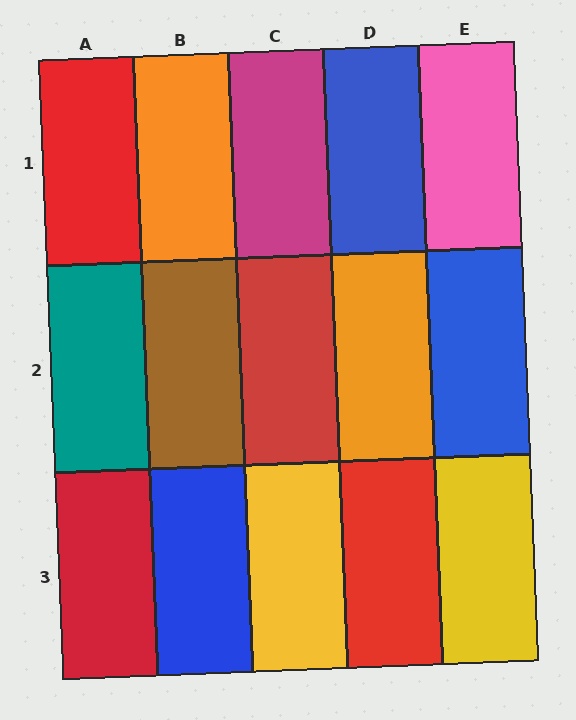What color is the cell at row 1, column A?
Red.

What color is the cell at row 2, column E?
Blue.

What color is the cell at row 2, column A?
Teal.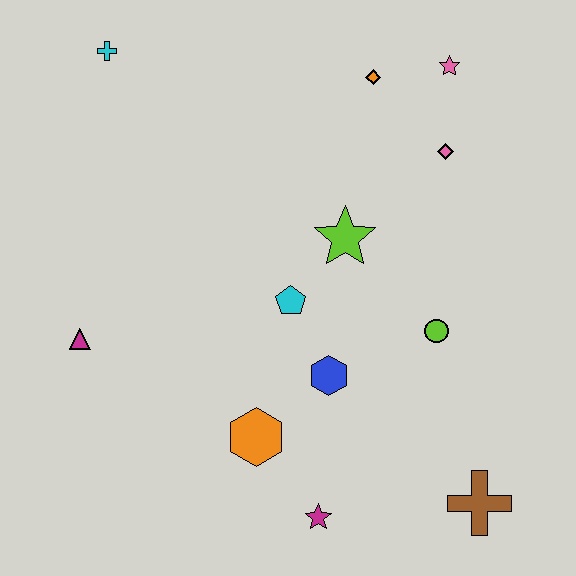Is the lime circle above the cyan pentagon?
No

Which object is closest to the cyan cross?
The orange diamond is closest to the cyan cross.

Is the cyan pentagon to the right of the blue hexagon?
No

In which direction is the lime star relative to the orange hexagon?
The lime star is above the orange hexagon.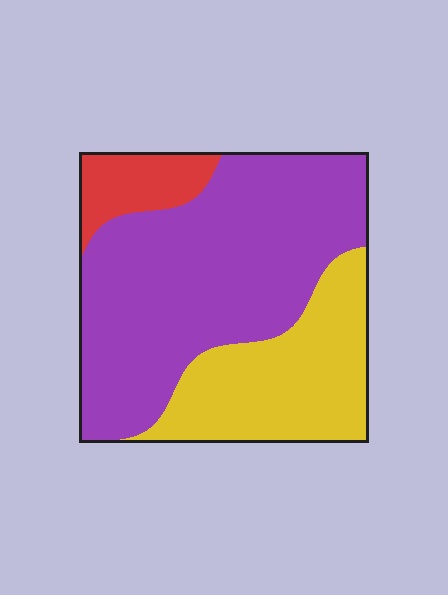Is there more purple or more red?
Purple.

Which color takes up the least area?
Red, at roughly 10%.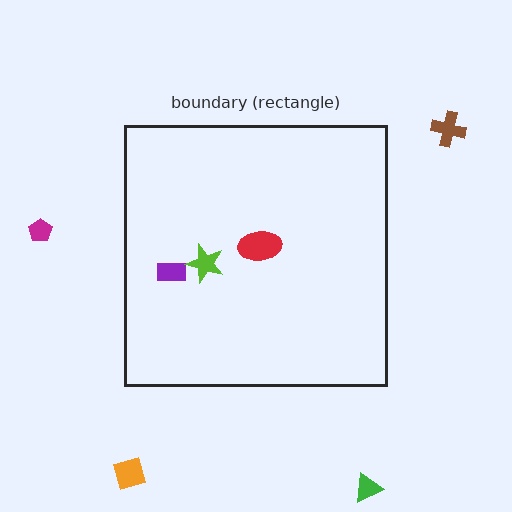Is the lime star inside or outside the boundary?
Inside.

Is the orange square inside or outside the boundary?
Outside.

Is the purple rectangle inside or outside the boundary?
Inside.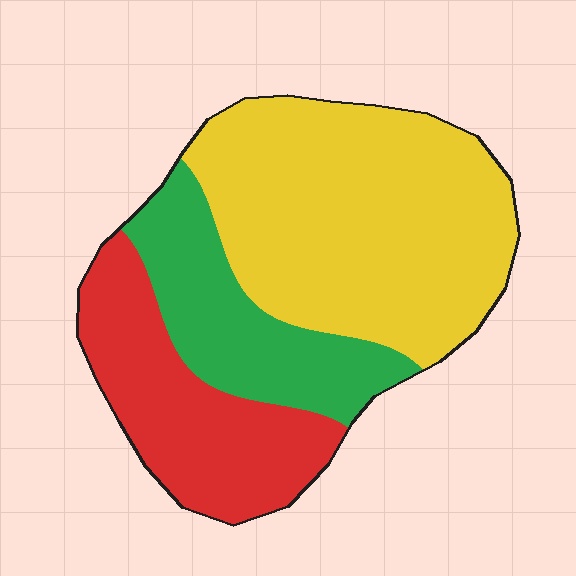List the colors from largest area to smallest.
From largest to smallest: yellow, red, green.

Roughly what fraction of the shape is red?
Red takes up about one quarter (1/4) of the shape.